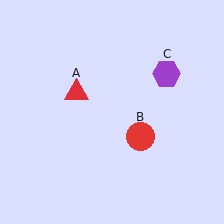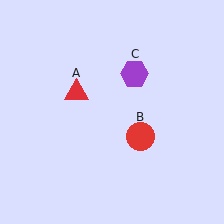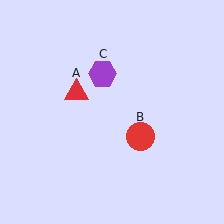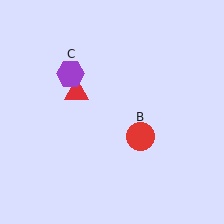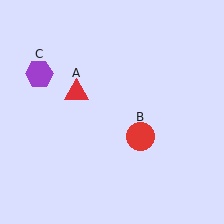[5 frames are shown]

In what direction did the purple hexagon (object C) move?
The purple hexagon (object C) moved left.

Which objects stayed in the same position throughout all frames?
Red triangle (object A) and red circle (object B) remained stationary.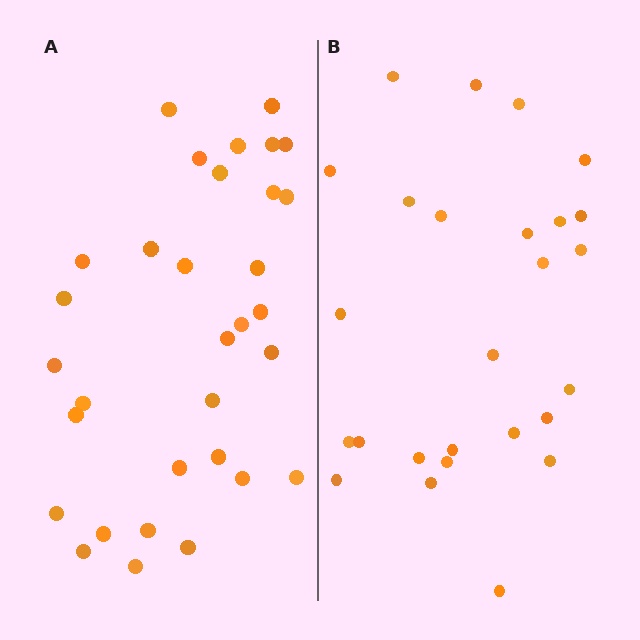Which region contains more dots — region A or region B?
Region A (the left region) has more dots.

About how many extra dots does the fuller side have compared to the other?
Region A has about 6 more dots than region B.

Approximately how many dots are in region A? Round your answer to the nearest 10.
About 30 dots. (The exact count is 32, which rounds to 30.)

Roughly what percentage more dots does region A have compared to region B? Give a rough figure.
About 25% more.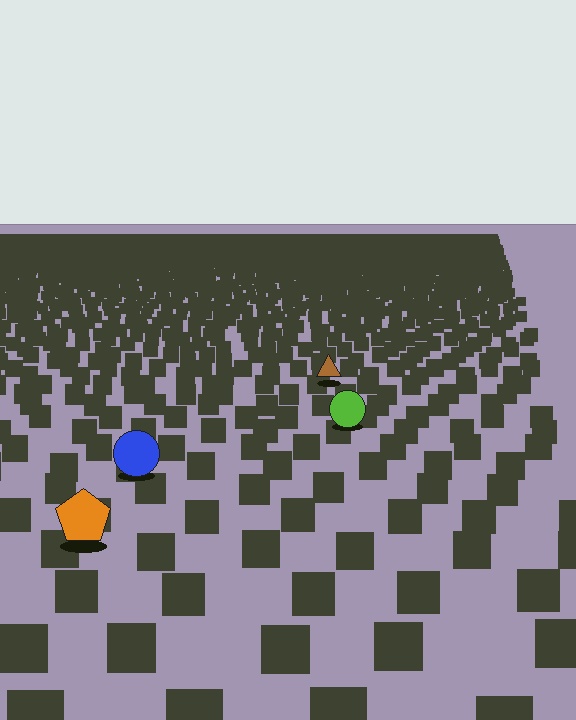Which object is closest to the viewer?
The orange pentagon is closest. The texture marks near it are larger and more spread out.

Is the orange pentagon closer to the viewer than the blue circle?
Yes. The orange pentagon is closer — you can tell from the texture gradient: the ground texture is coarser near it.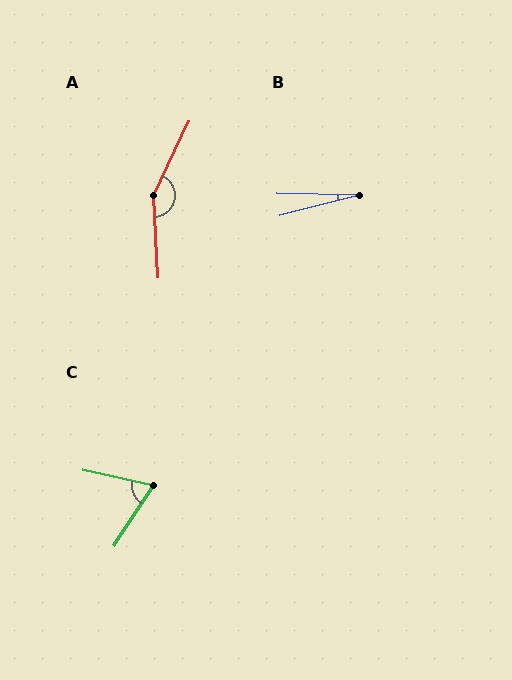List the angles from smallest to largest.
B (16°), C (69°), A (151°).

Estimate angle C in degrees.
Approximately 69 degrees.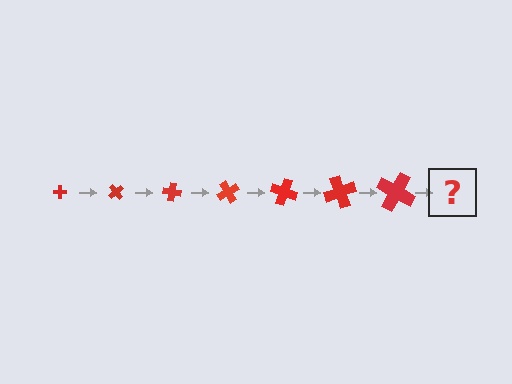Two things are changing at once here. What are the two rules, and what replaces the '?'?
The two rules are that the cross grows larger each step and it rotates 50 degrees each step. The '?' should be a cross, larger than the previous one and rotated 350 degrees from the start.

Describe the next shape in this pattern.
It should be a cross, larger than the previous one and rotated 350 degrees from the start.